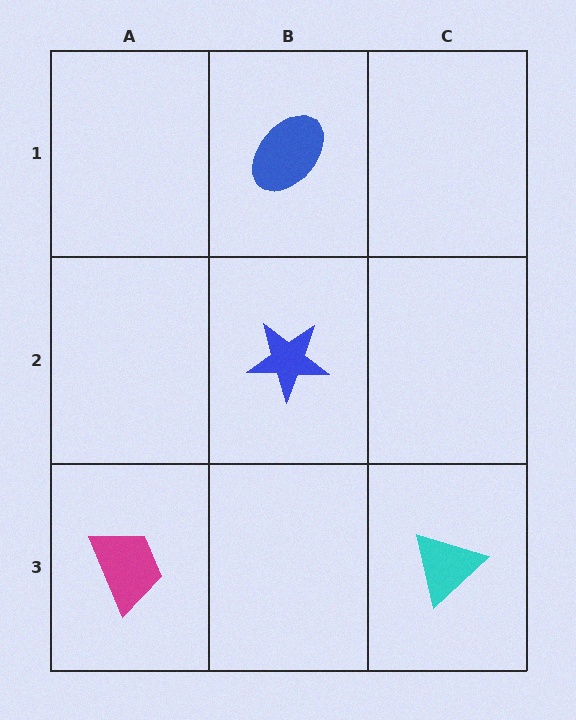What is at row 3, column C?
A cyan triangle.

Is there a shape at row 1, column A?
No, that cell is empty.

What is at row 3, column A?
A magenta trapezoid.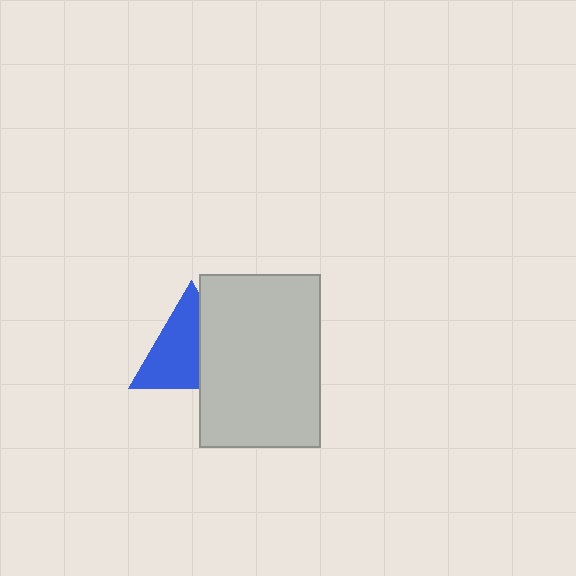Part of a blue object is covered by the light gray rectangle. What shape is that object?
It is a triangle.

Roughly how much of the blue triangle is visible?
About half of it is visible (roughly 62%).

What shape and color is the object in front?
The object in front is a light gray rectangle.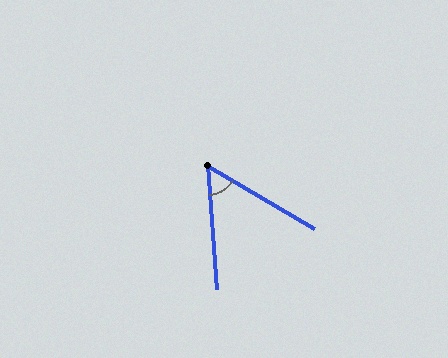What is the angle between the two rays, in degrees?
Approximately 55 degrees.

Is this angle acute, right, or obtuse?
It is acute.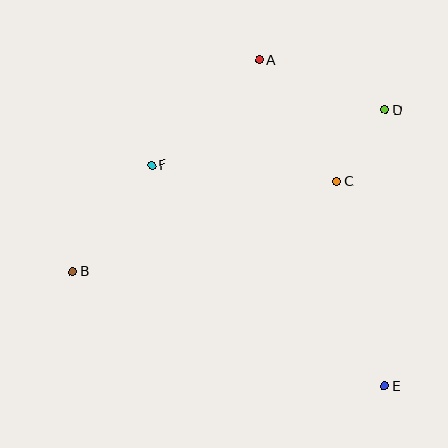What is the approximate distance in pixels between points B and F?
The distance between B and F is approximately 133 pixels.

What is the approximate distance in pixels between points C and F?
The distance between C and F is approximately 186 pixels.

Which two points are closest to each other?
Points C and D are closest to each other.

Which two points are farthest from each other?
Points B and D are farthest from each other.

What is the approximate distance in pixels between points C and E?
The distance between C and E is approximately 210 pixels.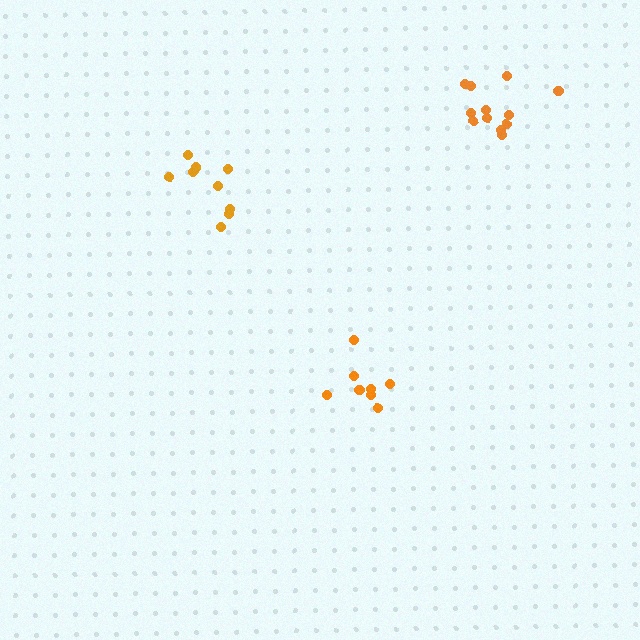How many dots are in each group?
Group 1: 8 dots, Group 2: 12 dots, Group 3: 10 dots (30 total).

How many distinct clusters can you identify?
There are 3 distinct clusters.